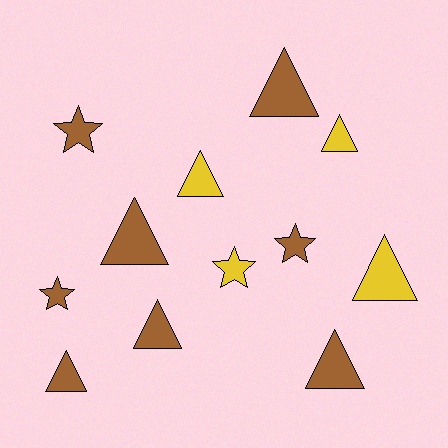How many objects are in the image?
There are 12 objects.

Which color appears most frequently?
Brown, with 8 objects.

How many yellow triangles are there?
There are 3 yellow triangles.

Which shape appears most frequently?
Triangle, with 8 objects.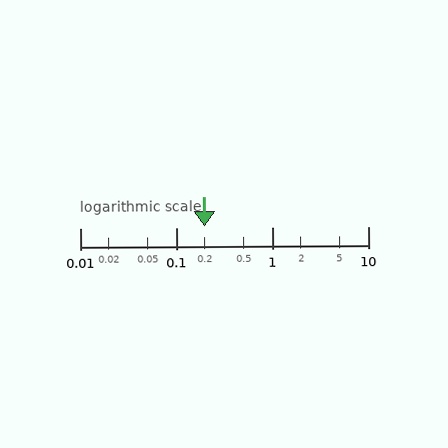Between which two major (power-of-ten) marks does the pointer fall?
The pointer is between 0.1 and 1.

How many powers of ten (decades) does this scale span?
The scale spans 3 decades, from 0.01 to 10.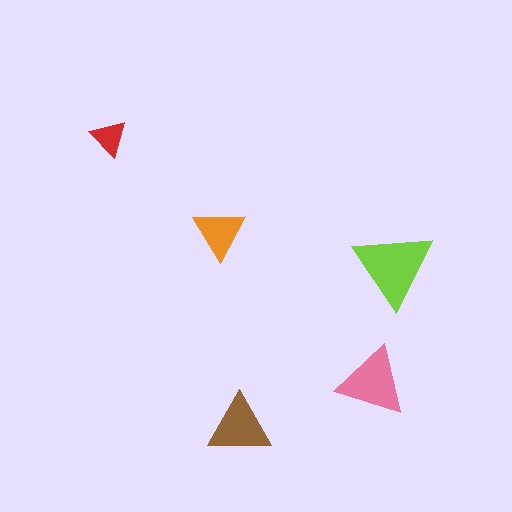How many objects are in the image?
There are 5 objects in the image.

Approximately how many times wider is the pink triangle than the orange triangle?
About 1.5 times wider.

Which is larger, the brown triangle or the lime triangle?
The lime one.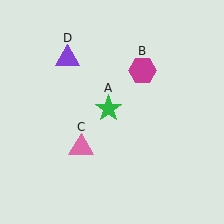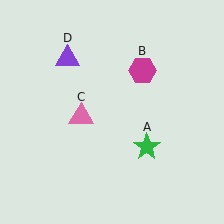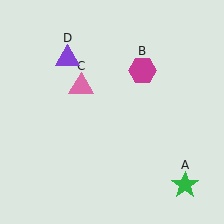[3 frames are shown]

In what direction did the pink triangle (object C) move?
The pink triangle (object C) moved up.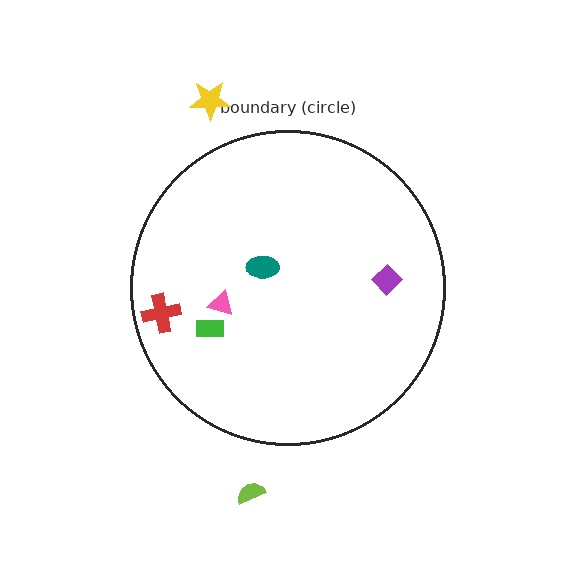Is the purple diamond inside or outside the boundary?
Inside.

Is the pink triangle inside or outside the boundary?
Inside.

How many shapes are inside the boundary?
5 inside, 2 outside.